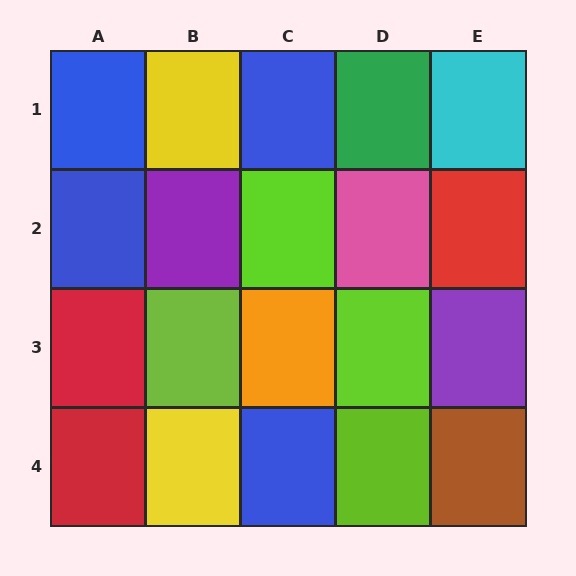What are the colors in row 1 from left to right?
Blue, yellow, blue, green, cyan.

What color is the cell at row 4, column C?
Blue.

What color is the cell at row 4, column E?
Brown.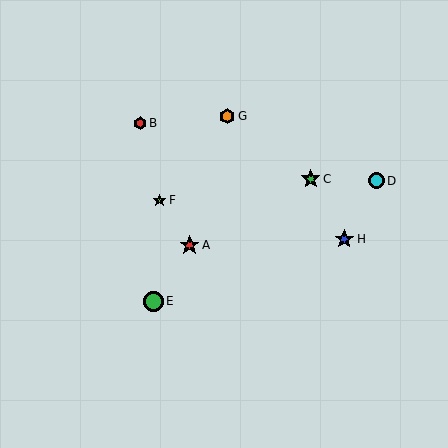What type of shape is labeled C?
Shape C is a green star.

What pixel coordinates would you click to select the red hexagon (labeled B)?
Click at (140, 123) to select the red hexagon B.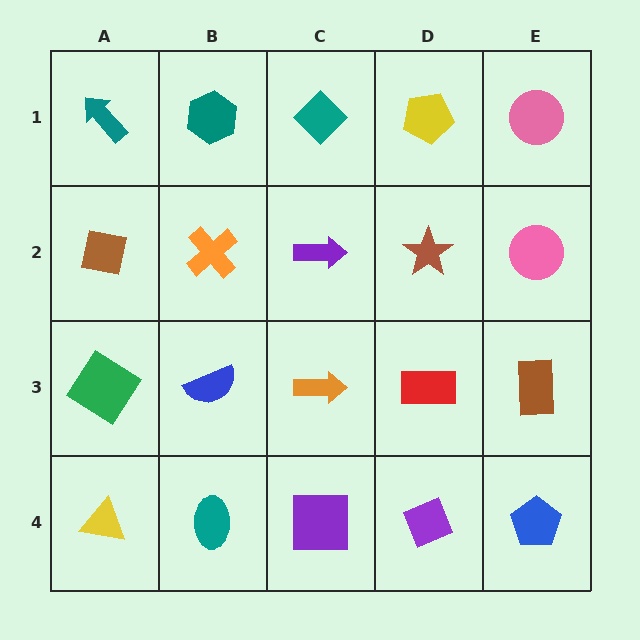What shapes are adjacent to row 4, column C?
An orange arrow (row 3, column C), a teal ellipse (row 4, column B), a purple diamond (row 4, column D).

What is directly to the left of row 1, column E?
A yellow pentagon.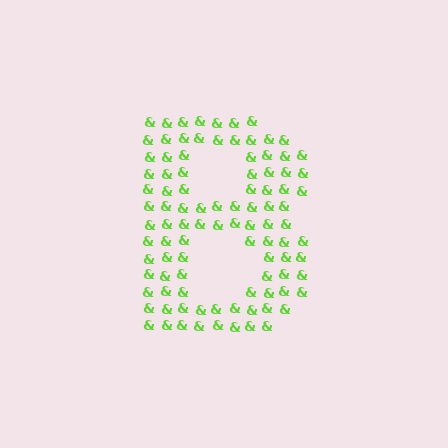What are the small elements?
The small elements are ampersands.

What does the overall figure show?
The overall figure shows the letter B.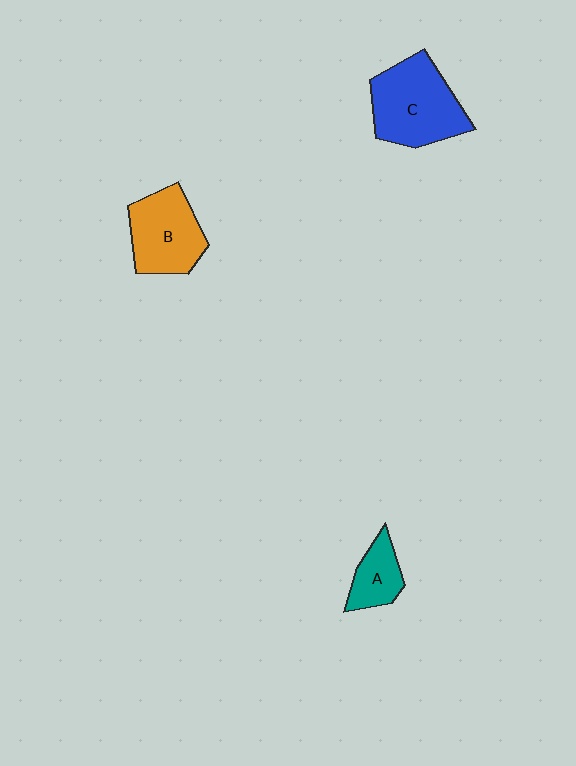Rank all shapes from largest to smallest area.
From largest to smallest: C (blue), B (orange), A (teal).